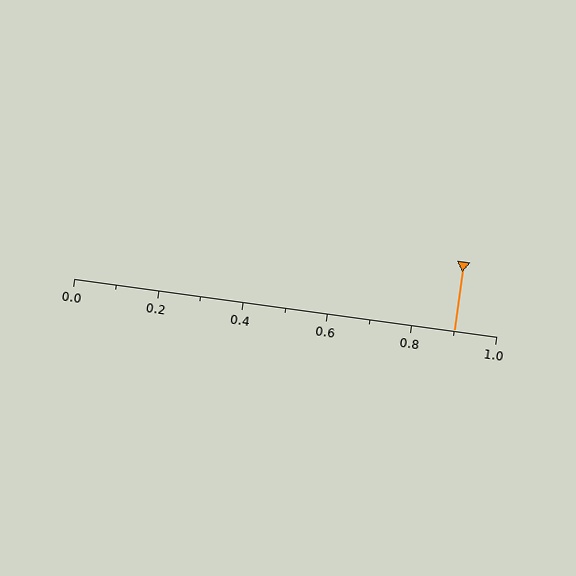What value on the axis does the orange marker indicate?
The marker indicates approximately 0.9.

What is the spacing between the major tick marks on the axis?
The major ticks are spaced 0.2 apart.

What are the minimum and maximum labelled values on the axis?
The axis runs from 0.0 to 1.0.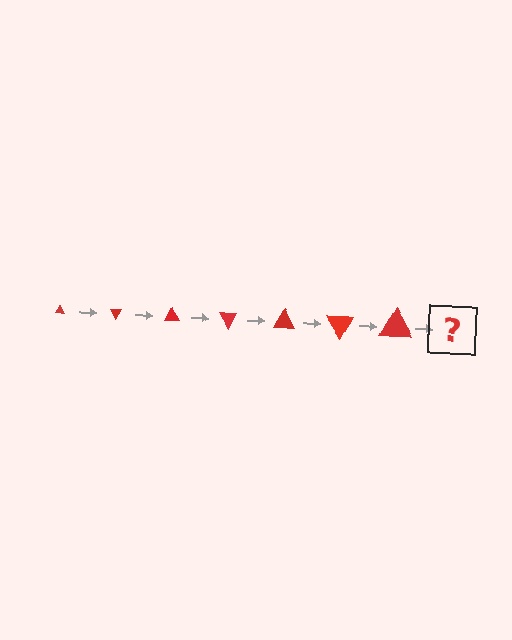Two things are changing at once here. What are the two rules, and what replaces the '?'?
The two rules are that the triangle grows larger each step and it rotates 60 degrees each step. The '?' should be a triangle, larger than the previous one and rotated 420 degrees from the start.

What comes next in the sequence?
The next element should be a triangle, larger than the previous one and rotated 420 degrees from the start.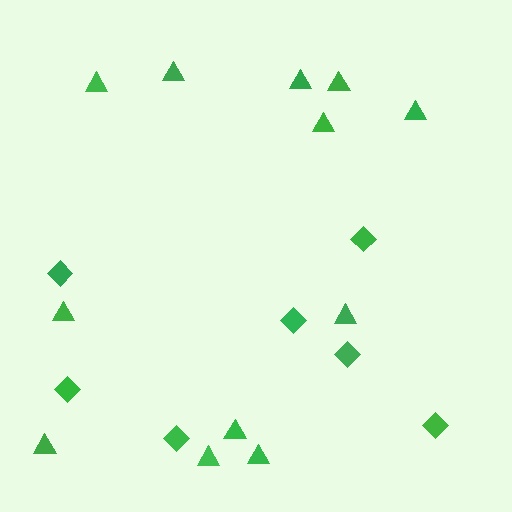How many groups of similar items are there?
There are 2 groups: one group of triangles (12) and one group of diamonds (7).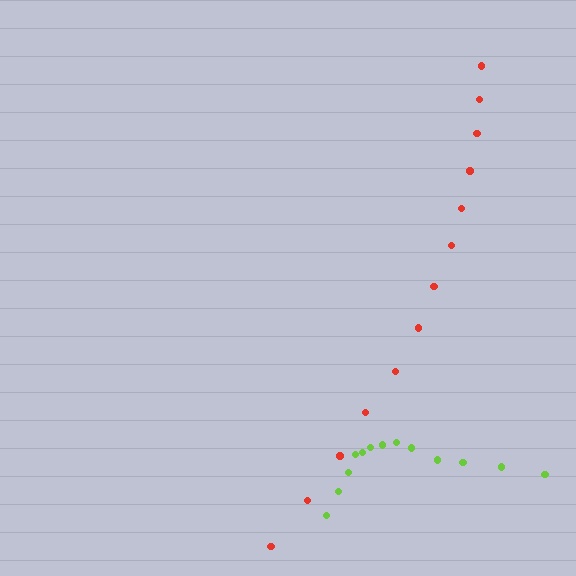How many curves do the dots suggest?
There are 2 distinct paths.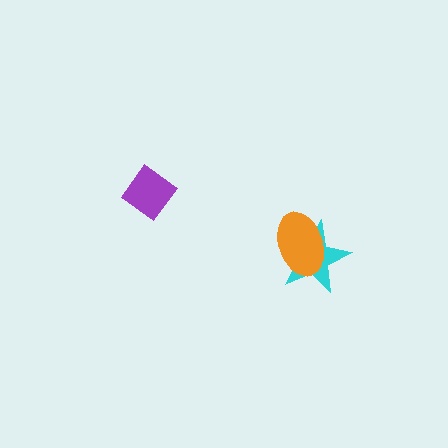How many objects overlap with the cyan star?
1 object overlaps with the cyan star.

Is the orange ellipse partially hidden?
No, no other shape covers it.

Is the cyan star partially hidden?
Yes, it is partially covered by another shape.